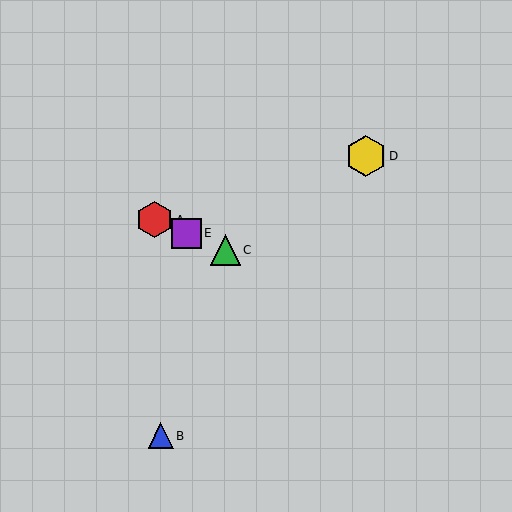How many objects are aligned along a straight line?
3 objects (A, C, E) are aligned along a straight line.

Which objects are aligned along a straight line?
Objects A, C, E are aligned along a straight line.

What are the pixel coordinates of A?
Object A is at (155, 220).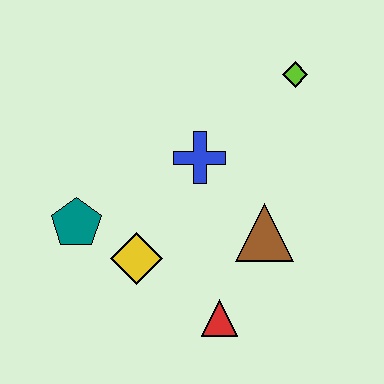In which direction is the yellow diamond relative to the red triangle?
The yellow diamond is to the left of the red triangle.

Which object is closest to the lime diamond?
The blue cross is closest to the lime diamond.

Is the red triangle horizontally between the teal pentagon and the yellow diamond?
No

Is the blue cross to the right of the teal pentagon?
Yes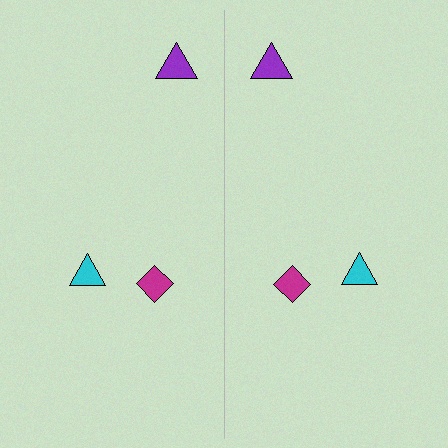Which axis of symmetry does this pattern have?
The pattern has a vertical axis of symmetry running through the center of the image.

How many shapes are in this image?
There are 6 shapes in this image.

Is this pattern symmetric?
Yes, this pattern has bilateral (reflection) symmetry.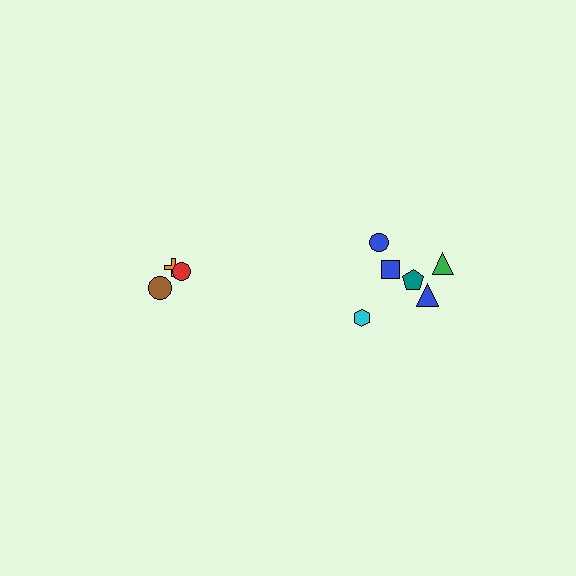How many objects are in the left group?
There are 3 objects.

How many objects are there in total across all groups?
There are 9 objects.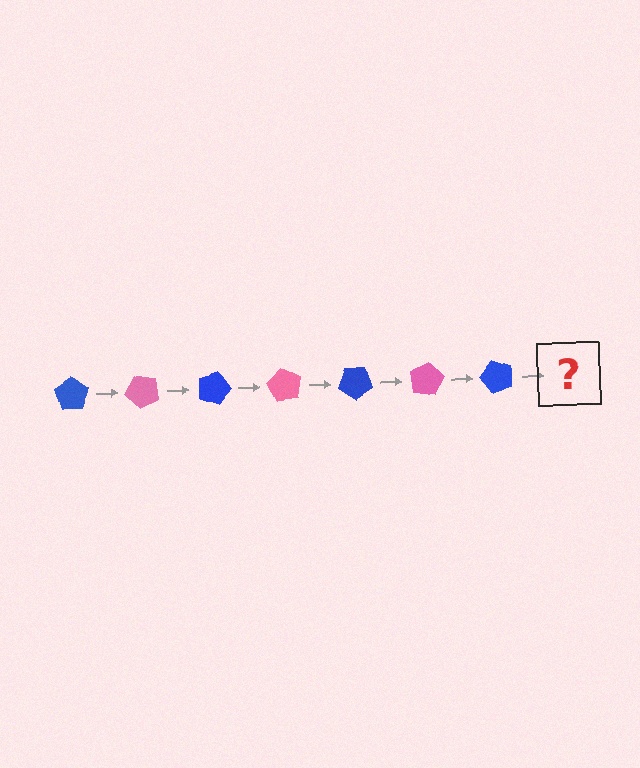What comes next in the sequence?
The next element should be a pink pentagon, rotated 315 degrees from the start.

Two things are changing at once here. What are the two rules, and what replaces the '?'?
The two rules are that it rotates 45 degrees each step and the color cycles through blue and pink. The '?' should be a pink pentagon, rotated 315 degrees from the start.